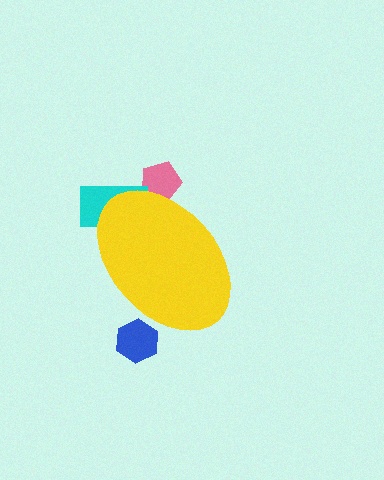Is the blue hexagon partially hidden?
Yes, the blue hexagon is partially hidden behind the yellow ellipse.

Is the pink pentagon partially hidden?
Yes, the pink pentagon is partially hidden behind the yellow ellipse.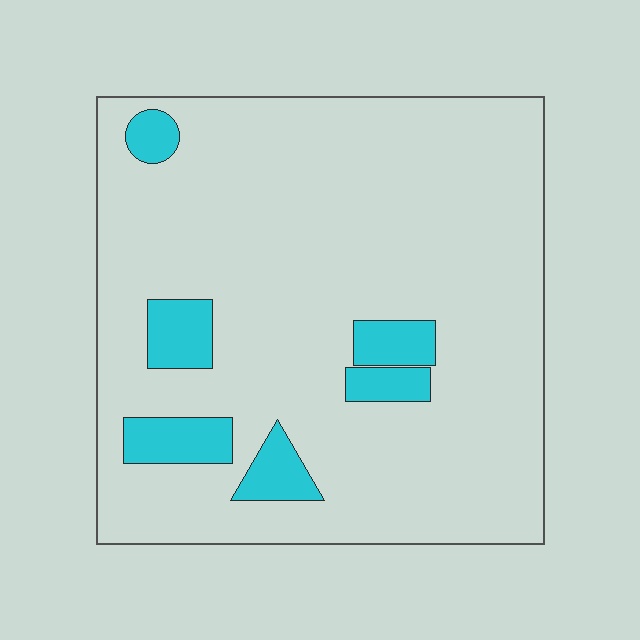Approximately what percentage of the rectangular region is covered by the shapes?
Approximately 10%.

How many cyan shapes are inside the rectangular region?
6.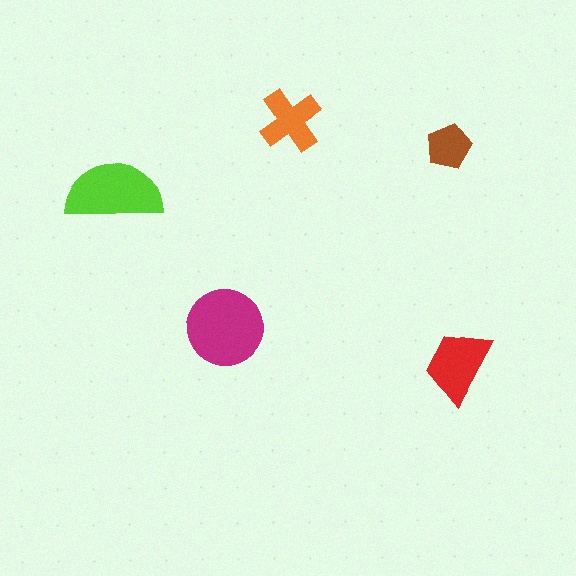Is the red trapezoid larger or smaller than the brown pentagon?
Larger.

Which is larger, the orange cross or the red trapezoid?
The red trapezoid.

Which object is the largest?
The magenta circle.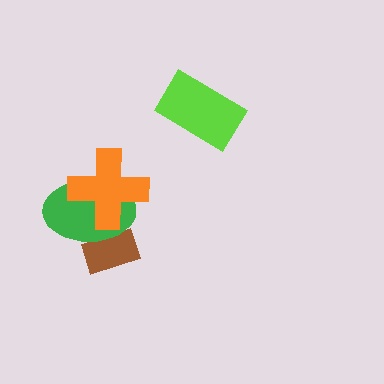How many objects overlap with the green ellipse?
2 objects overlap with the green ellipse.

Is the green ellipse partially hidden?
Yes, it is partially covered by another shape.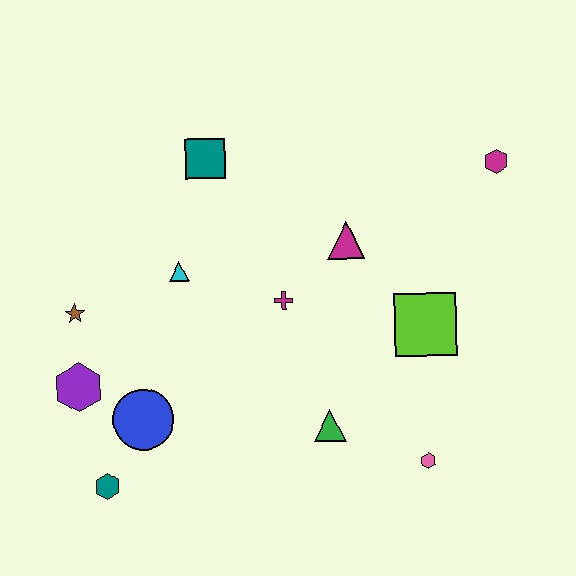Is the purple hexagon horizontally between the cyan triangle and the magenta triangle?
No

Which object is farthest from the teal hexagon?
The magenta hexagon is farthest from the teal hexagon.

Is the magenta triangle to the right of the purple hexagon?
Yes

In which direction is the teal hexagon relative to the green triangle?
The teal hexagon is to the left of the green triangle.